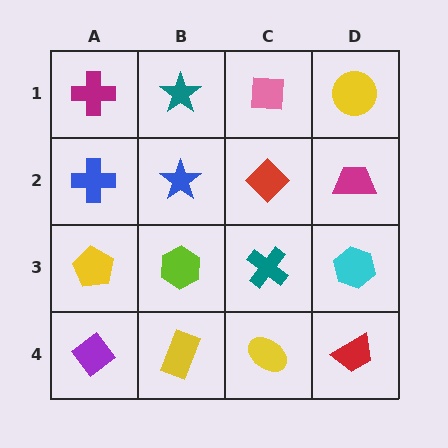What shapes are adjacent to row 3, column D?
A magenta trapezoid (row 2, column D), a red trapezoid (row 4, column D), a teal cross (row 3, column C).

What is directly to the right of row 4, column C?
A red trapezoid.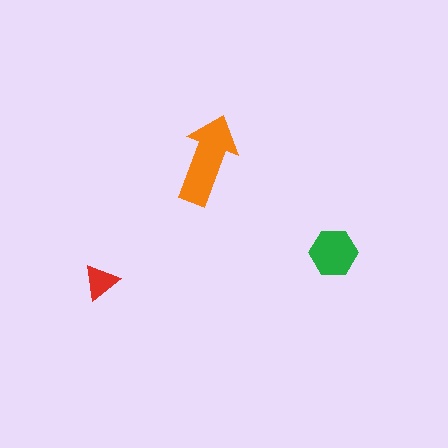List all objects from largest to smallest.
The orange arrow, the green hexagon, the red triangle.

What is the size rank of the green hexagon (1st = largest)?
2nd.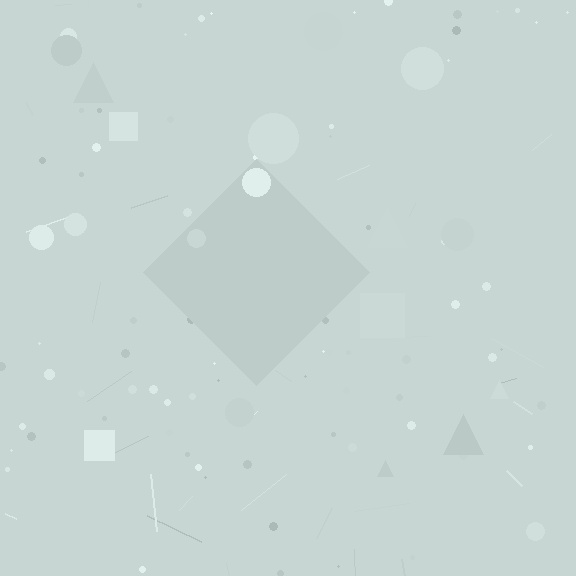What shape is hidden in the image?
A diamond is hidden in the image.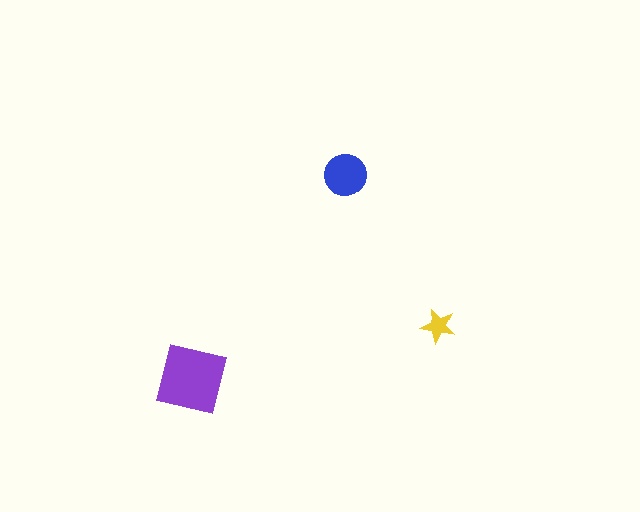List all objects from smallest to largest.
The yellow star, the blue circle, the purple square.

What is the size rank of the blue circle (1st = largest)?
2nd.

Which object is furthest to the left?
The purple square is leftmost.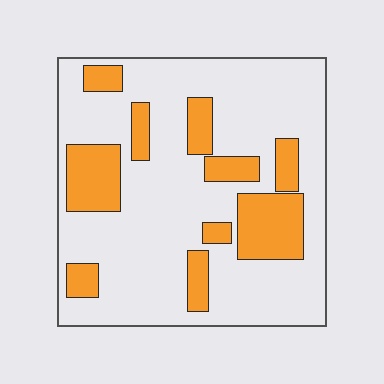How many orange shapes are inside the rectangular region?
10.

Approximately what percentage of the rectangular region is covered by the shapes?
Approximately 25%.